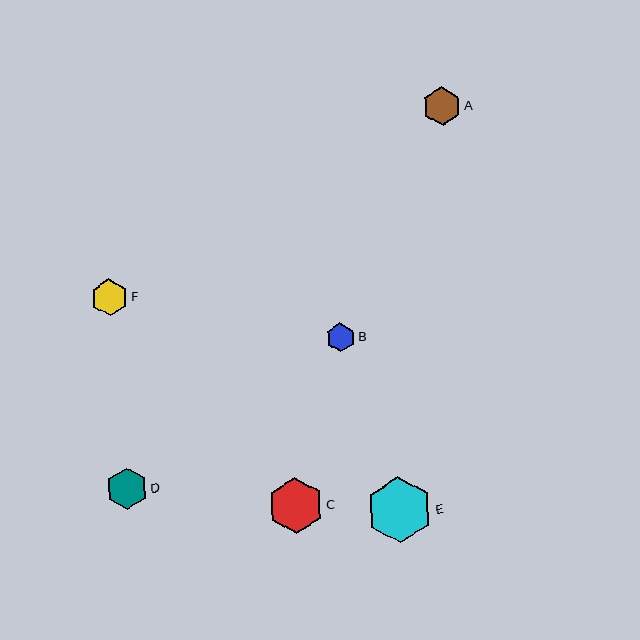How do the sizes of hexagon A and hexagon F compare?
Hexagon A and hexagon F are approximately the same size.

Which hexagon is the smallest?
Hexagon B is the smallest with a size of approximately 29 pixels.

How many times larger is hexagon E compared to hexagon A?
Hexagon E is approximately 1.7 times the size of hexagon A.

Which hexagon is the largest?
Hexagon E is the largest with a size of approximately 66 pixels.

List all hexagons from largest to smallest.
From largest to smallest: E, C, D, A, F, B.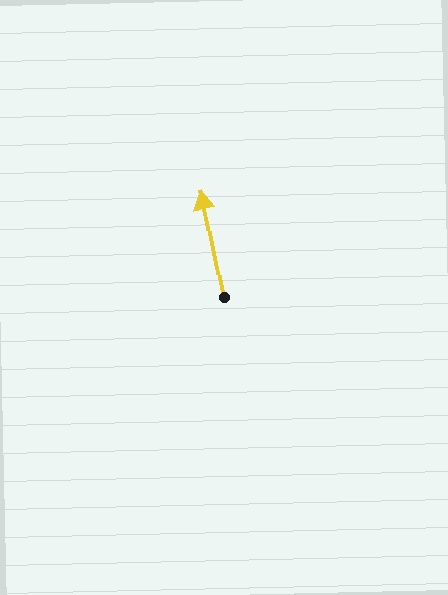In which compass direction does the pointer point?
North.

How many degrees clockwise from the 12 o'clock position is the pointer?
Approximately 349 degrees.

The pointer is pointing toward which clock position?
Roughly 12 o'clock.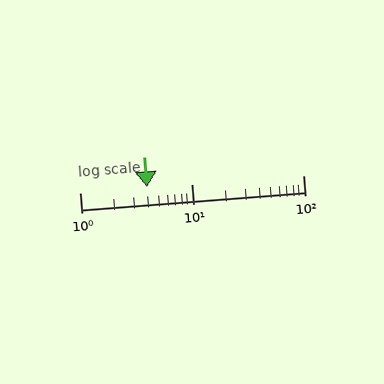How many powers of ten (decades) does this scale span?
The scale spans 2 decades, from 1 to 100.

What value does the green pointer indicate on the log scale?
The pointer indicates approximately 4.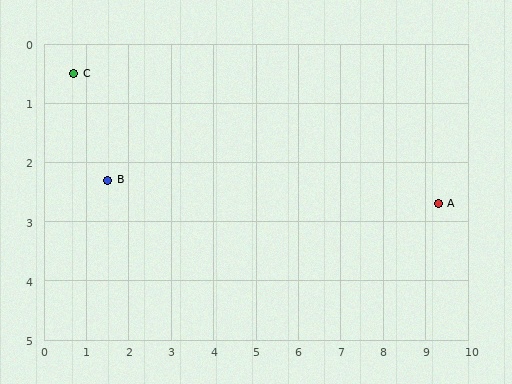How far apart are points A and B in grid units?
Points A and B are about 7.8 grid units apart.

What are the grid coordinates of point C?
Point C is at approximately (0.7, 0.5).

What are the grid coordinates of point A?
Point A is at approximately (9.3, 2.7).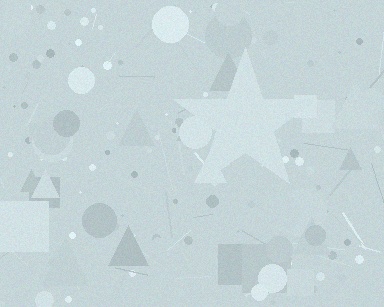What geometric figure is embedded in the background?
A star is embedded in the background.